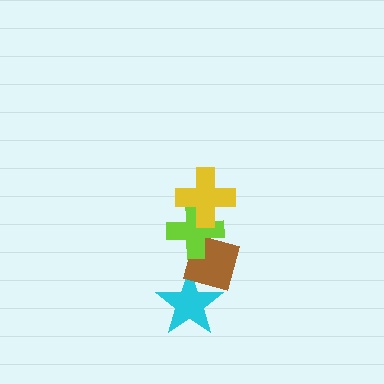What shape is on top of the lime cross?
The yellow cross is on top of the lime cross.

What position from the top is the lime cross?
The lime cross is 2nd from the top.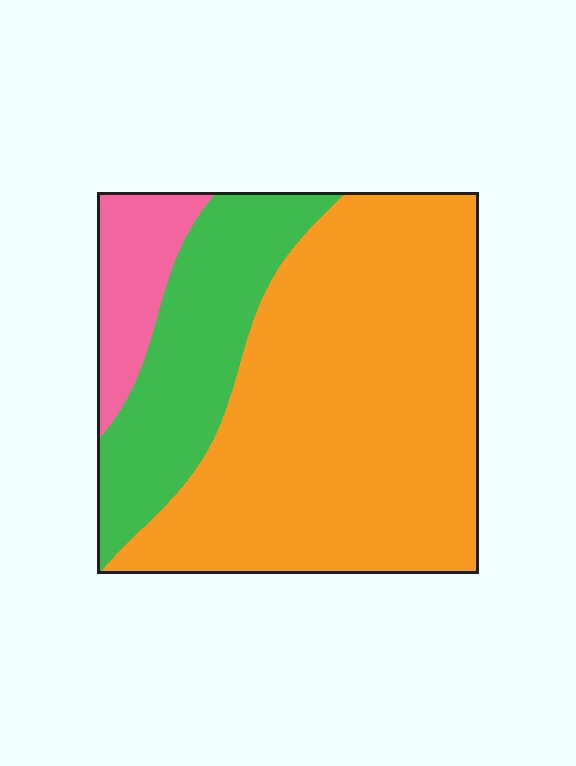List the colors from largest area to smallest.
From largest to smallest: orange, green, pink.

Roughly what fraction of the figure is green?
Green covers roughly 25% of the figure.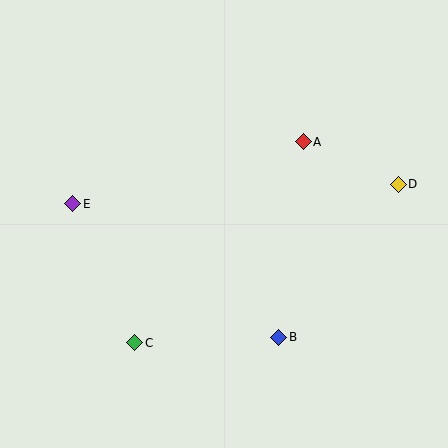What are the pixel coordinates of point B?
Point B is at (279, 337).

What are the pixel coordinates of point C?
Point C is at (135, 343).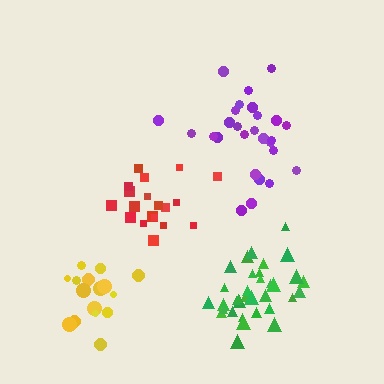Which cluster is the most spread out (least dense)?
Purple.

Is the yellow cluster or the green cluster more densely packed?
Green.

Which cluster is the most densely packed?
Green.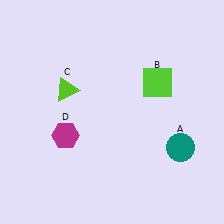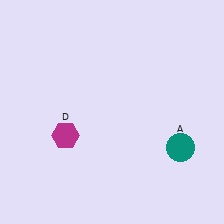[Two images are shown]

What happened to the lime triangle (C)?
The lime triangle (C) was removed in Image 2. It was in the top-left area of Image 1.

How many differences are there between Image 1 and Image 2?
There are 2 differences between the two images.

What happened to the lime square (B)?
The lime square (B) was removed in Image 2. It was in the top-right area of Image 1.